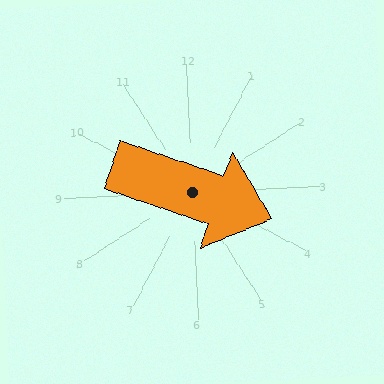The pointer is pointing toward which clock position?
Roughly 4 o'clock.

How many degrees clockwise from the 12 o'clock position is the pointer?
Approximately 111 degrees.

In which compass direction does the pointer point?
East.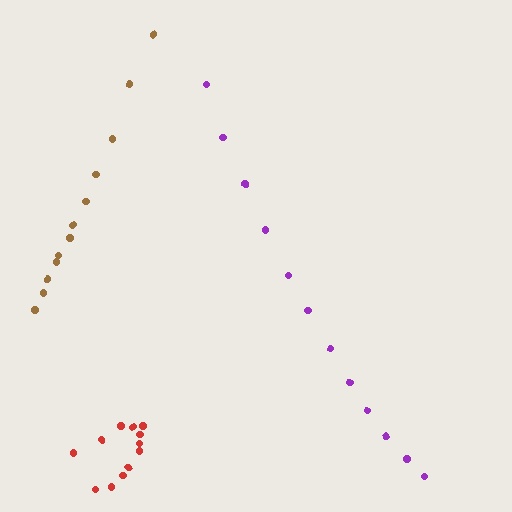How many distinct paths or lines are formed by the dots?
There are 3 distinct paths.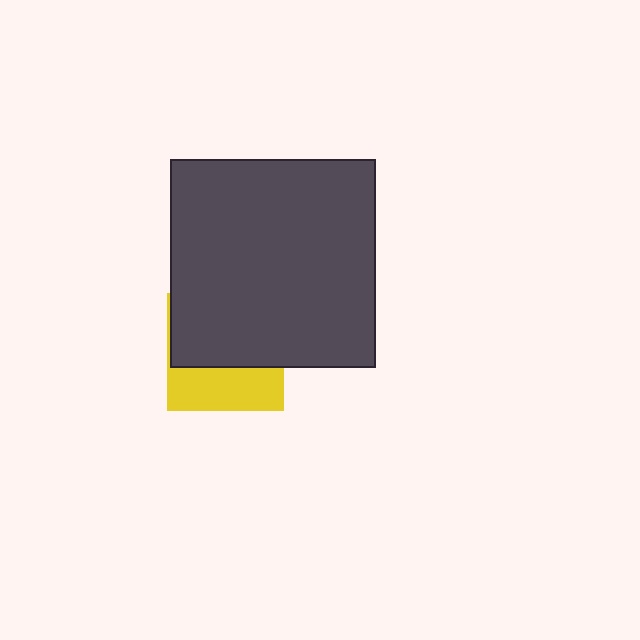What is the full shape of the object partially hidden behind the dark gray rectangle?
The partially hidden object is a yellow square.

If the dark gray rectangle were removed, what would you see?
You would see the complete yellow square.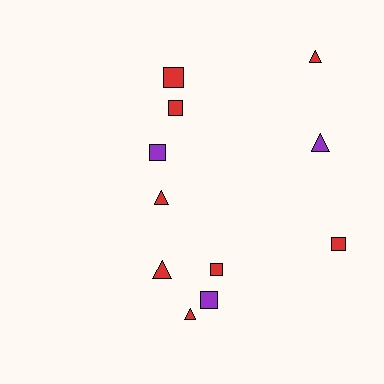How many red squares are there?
There are 4 red squares.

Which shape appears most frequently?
Square, with 6 objects.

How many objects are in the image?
There are 11 objects.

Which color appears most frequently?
Red, with 8 objects.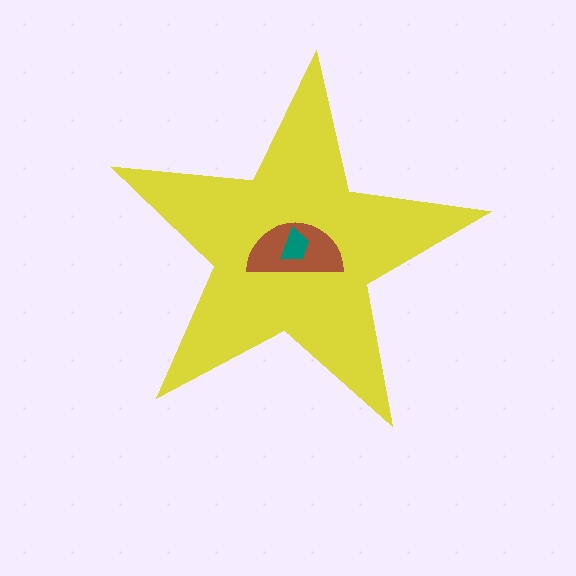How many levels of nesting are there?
3.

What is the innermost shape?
The teal trapezoid.